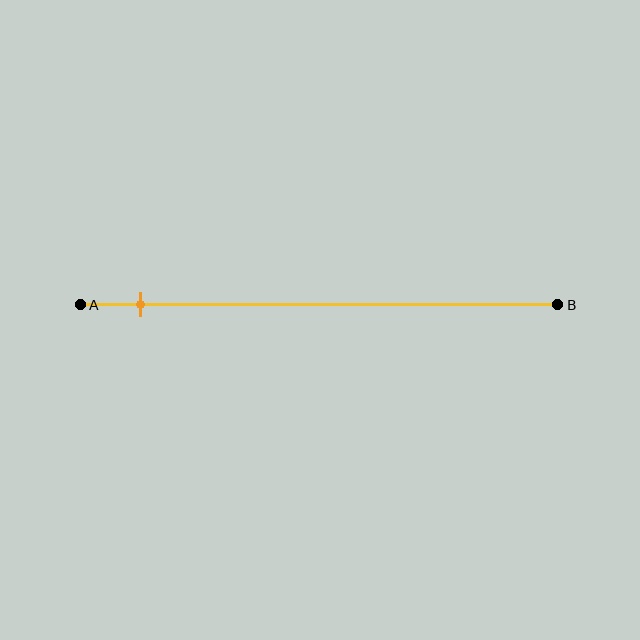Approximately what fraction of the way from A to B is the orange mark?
The orange mark is approximately 15% of the way from A to B.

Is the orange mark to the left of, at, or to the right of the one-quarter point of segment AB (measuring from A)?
The orange mark is to the left of the one-quarter point of segment AB.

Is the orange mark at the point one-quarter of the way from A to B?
No, the mark is at about 15% from A, not at the 25% one-quarter point.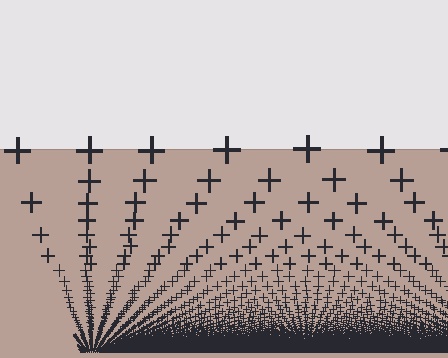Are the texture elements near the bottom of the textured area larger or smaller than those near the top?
Smaller. The gradient is inverted — elements near the bottom are smaller and denser.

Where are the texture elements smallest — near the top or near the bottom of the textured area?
Near the bottom.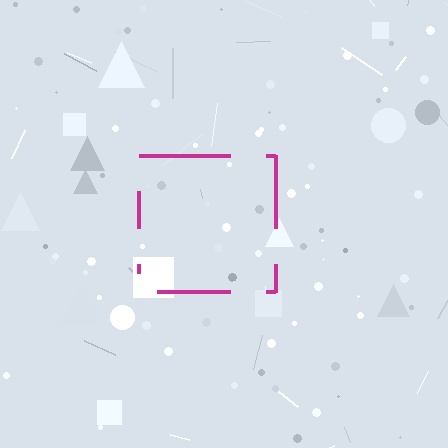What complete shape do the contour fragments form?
The contour fragments form a square.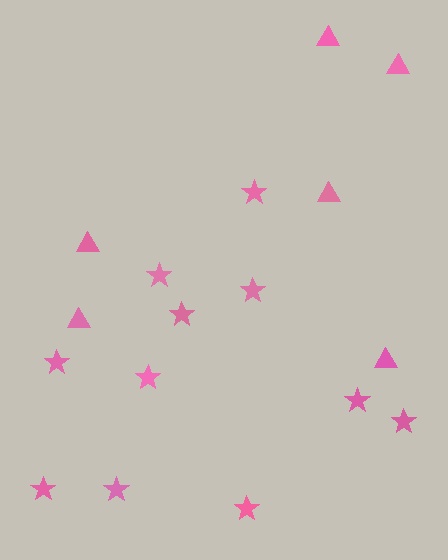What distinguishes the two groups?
There are 2 groups: one group of triangles (6) and one group of stars (11).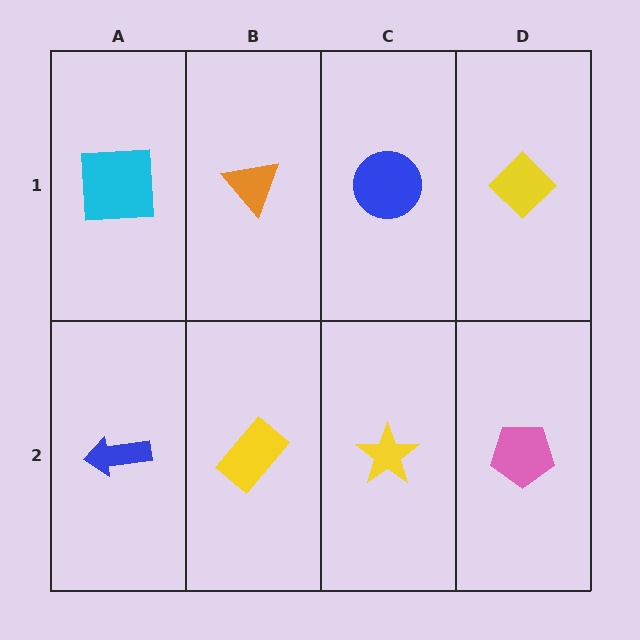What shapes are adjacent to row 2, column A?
A cyan square (row 1, column A), a yellow rectangle (row 2, column B).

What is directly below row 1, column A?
A blue arrow.